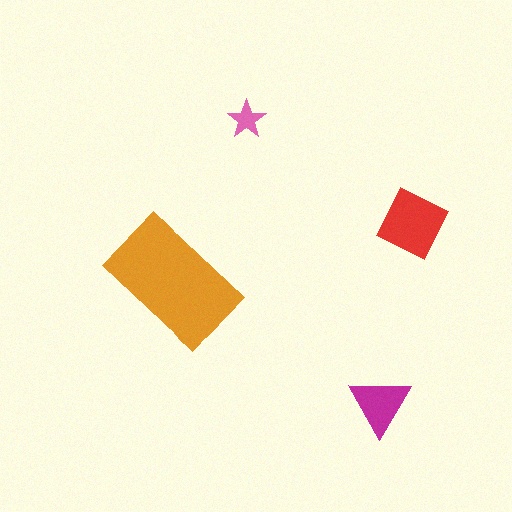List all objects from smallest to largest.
The pink star, the magenta triangle, the red square, the orange rectangle.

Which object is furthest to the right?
The red square is rightmost.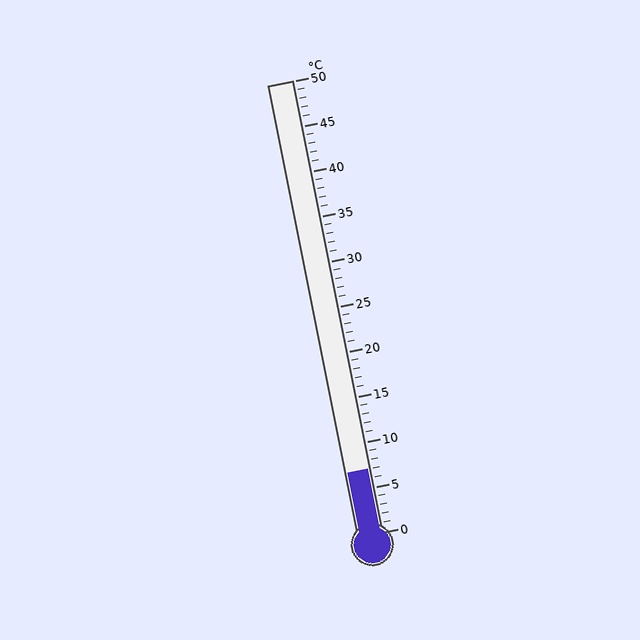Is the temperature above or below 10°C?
The temperature is below 10°C.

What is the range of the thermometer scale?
The thermometer scale ranges from 0°C to 50°C.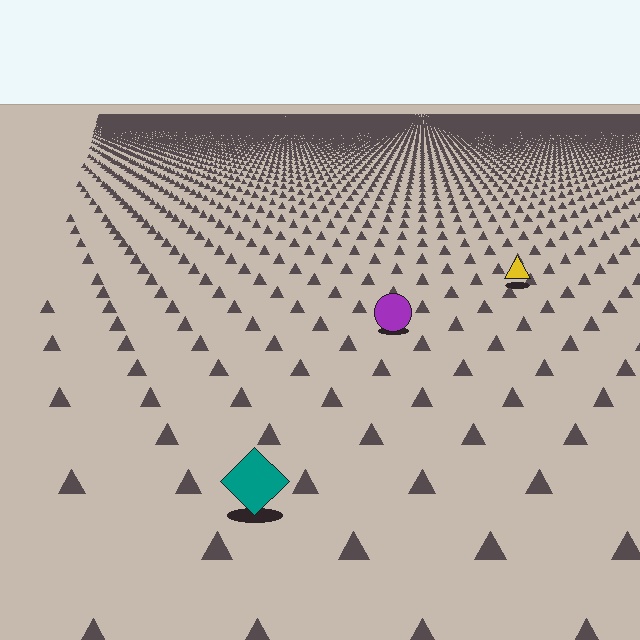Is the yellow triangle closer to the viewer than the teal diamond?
No. The teal diamond is closer — you can tell from the texture gradient: the ground texture is coarser near it.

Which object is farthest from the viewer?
The yellow triangle is farthest from the viewer. It appears smaller and the ground texture around it is denser.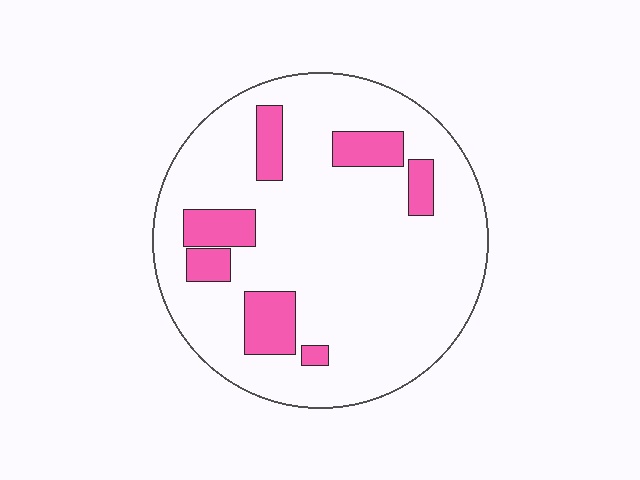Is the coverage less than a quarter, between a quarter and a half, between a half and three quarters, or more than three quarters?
Less than a quarter.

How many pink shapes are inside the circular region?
7.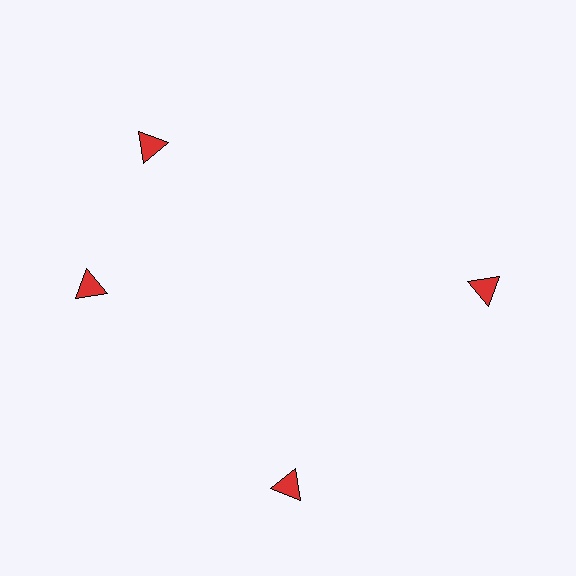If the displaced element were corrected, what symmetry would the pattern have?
It would have 4-fold rotational symmetry — the pattern would map onto itself every 90 degrees.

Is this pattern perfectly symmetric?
No. The 4 red triangles are arranged in a ring, but one element near the 12 o'clock position is rotated out of alignment along the ring, breaking the 4-fold rotational symmetry.